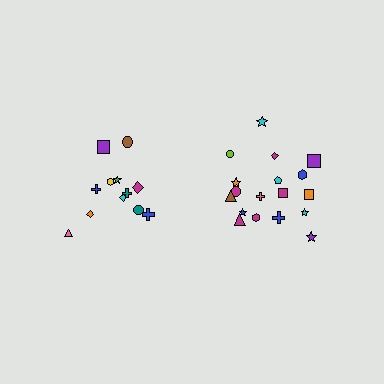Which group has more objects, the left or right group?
The right group.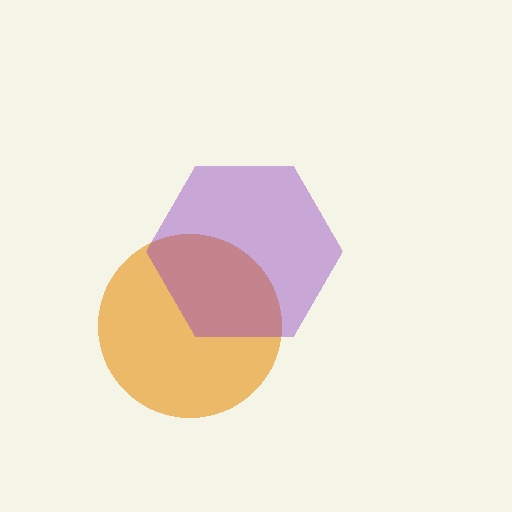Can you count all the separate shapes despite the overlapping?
Yes, there are 2 separate shapes.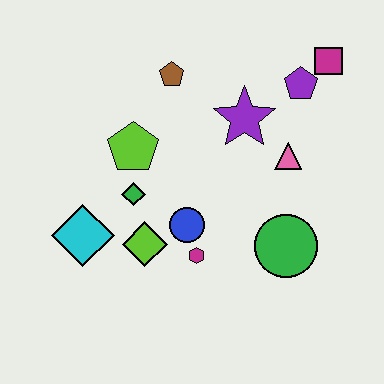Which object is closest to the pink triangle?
The purple star is closest to the pink triangle.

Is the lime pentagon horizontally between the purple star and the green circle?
No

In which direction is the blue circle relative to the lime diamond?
The blue circle is to the right of the lime diamond.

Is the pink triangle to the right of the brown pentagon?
Yes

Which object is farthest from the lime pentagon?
The magenta square is farthest from the lime pentagon.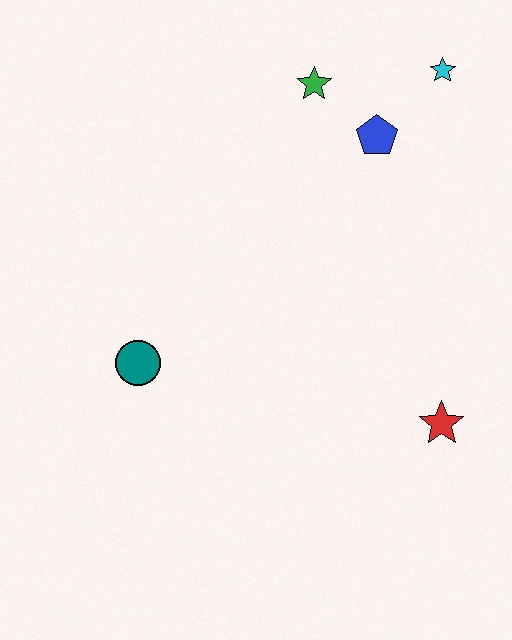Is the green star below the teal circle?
No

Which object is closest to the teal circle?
The red star is closest to the teal circle.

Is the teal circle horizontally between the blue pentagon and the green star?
No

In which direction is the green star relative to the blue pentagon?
The green star is to the left of the blue pentagon.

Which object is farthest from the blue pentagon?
The teal circle is farthest from the blue pentagon.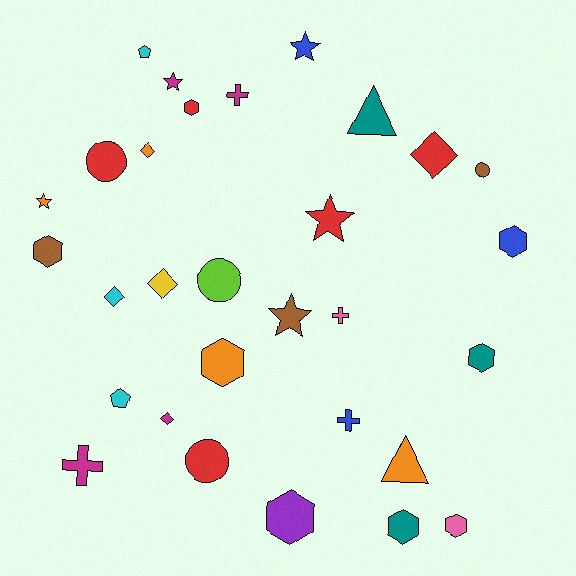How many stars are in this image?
There are 5 stars.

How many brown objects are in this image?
There are 3 brown objects.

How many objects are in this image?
There are 30 objects.